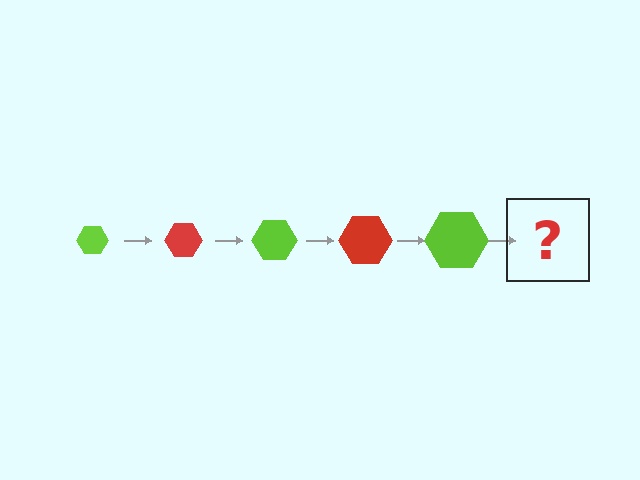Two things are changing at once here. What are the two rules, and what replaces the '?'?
The two rules are that the hexagon grows larger each step and the color cycles through lime and red. The '?' should be a red hexagon, larger than the previous one.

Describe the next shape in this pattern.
It should be a red hexagon, larger than the previous one.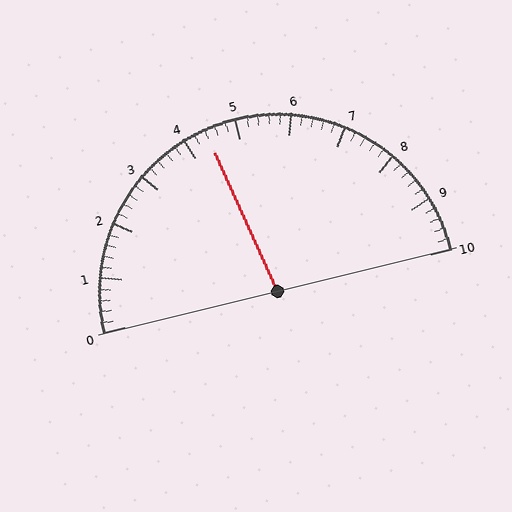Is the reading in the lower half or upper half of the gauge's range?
The reading is in the lower half of the range (0 to 10).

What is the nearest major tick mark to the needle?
The nearest major tick mark is 4.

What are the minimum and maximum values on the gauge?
The gauge ranges from 0 to 10.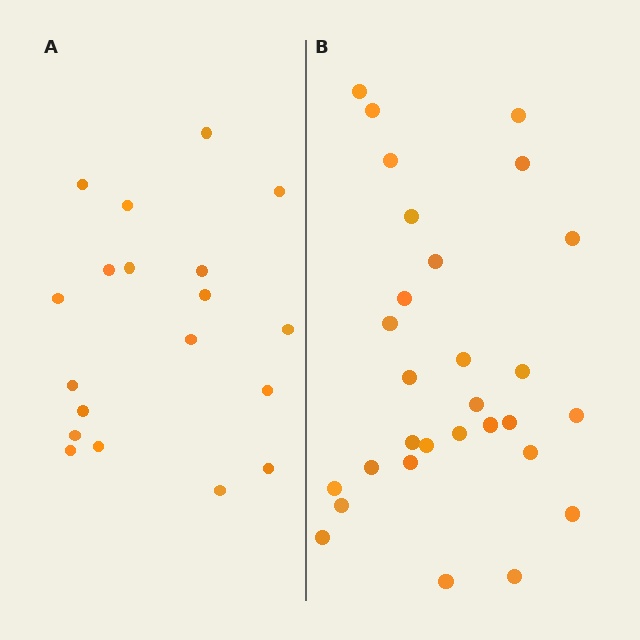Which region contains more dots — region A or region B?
Region B (the right region) has more dots.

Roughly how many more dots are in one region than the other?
Region B has roughly 10 or so more dots than region A.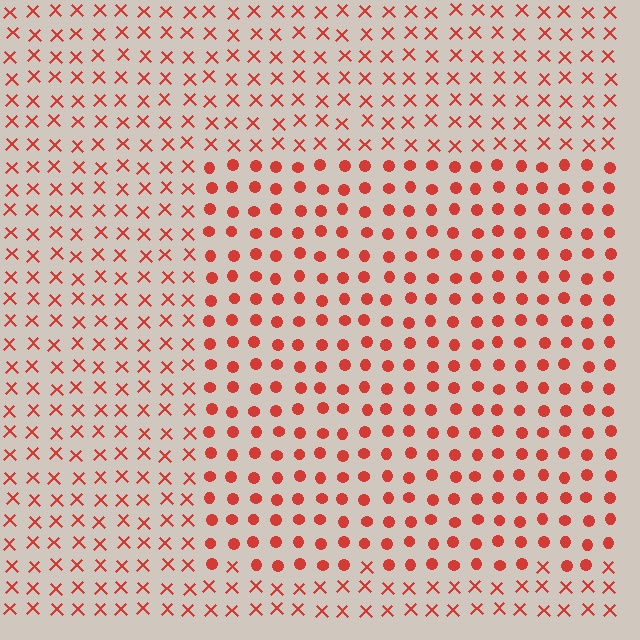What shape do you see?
I see a rectangle.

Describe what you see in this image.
The image is filled with small red elements arranged in a uniform grid. A rectangle-shaped region contains circles, while the surrounding area contains X marks. The boundary is defined purely by the change in element shape.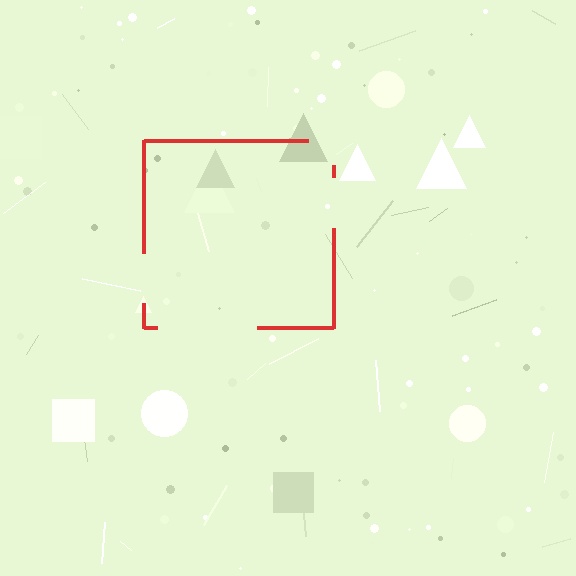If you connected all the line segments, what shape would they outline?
They would outline a square.